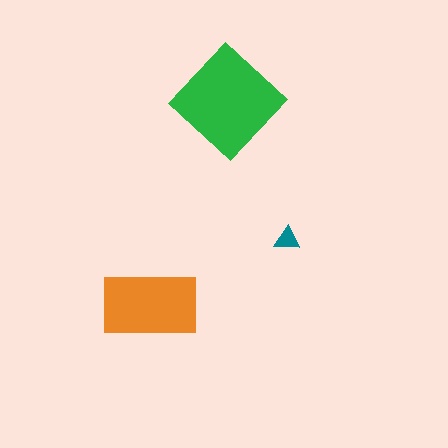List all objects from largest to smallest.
The green diamond, the orange rectangle, the teal triangle.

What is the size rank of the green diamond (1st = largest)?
1st.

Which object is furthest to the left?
The orange rectangle is leftmost.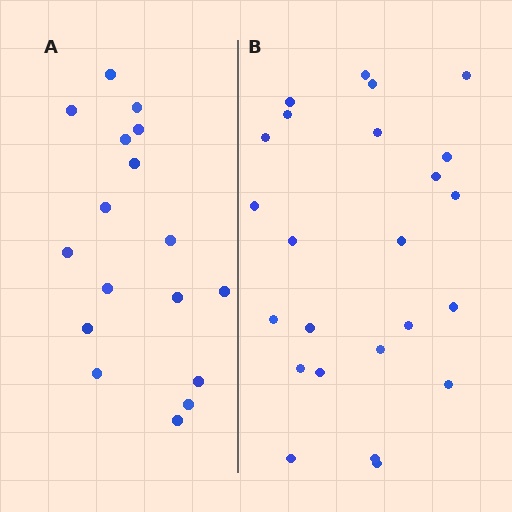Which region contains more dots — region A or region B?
Region B (the right region) has more dots.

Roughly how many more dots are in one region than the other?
Region B has roughly 8 or so more dots than region A.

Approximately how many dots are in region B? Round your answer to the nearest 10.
About 20 dots. (The exact count is 24, which rounds to 20.)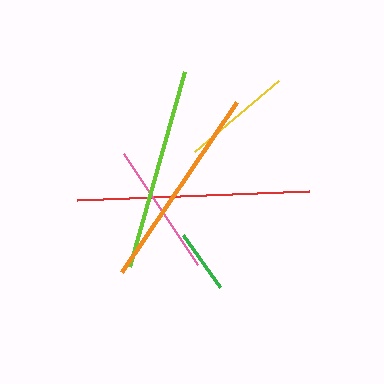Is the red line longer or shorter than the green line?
The red line is longer than the green line.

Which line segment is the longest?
The red line is the longest at approximately 232 pixels.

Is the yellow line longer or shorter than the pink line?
The pink line is longer than the yellow line.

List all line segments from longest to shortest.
From longest to shortest: red, orange, lime, pink, yellow, green.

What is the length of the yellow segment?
The yellow segment is approximately 110 pixels long.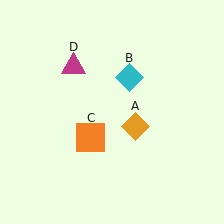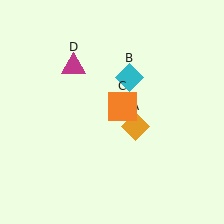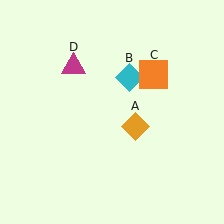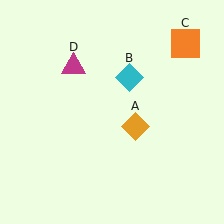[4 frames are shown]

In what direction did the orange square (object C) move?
The orange square (object C) moved up and to the right.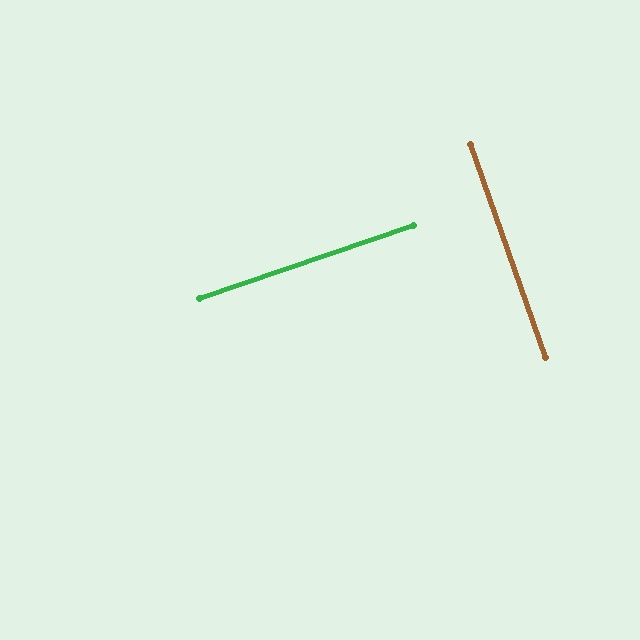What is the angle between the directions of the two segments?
Approximately 90 degrees.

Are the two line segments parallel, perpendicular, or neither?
Perpendicular — they meet at approximately 90°.